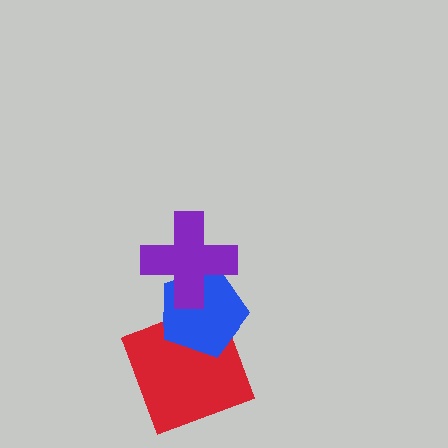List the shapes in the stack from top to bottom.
From top to bottom: the purple cross, the blue pentagon, the red square.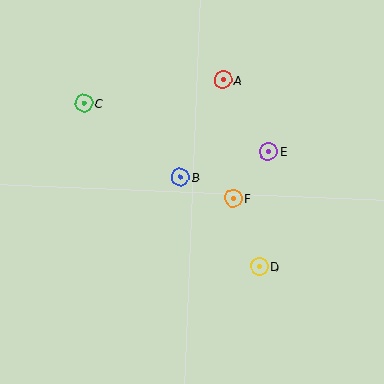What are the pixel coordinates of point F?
Point F is at (233, 198).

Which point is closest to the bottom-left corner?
Point B is closest to the bottom-left corner.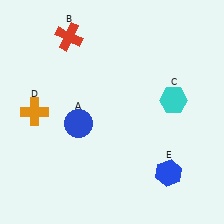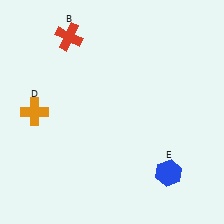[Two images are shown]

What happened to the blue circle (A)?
The blue circle (A) was removed in Image 2. It was in the bottom-left area of Image 1.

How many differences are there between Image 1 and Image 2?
There are 2 differences between the two images.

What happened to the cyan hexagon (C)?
The cyan hexagon (C) was removed in Image 2. It was in the top-right area of Image 1.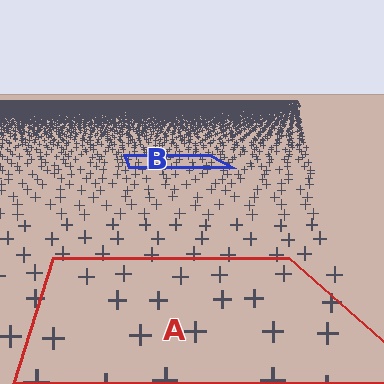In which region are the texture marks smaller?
The texture marks are smaller in region B, because it is farther away.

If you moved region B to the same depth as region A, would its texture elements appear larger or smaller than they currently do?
They would appear larger. At a closer depth, the same texture elements are projected at a bigger on-screen size.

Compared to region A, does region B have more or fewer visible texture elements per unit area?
Region B has more texture elements per unit area — they are packed more densely because it is farther away.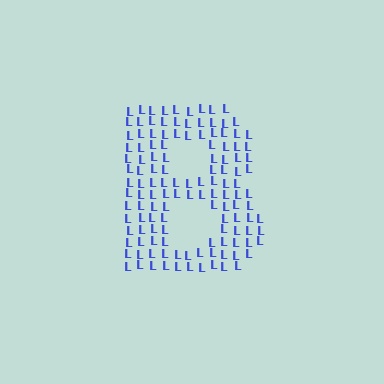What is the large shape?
The large shape is the letter B.